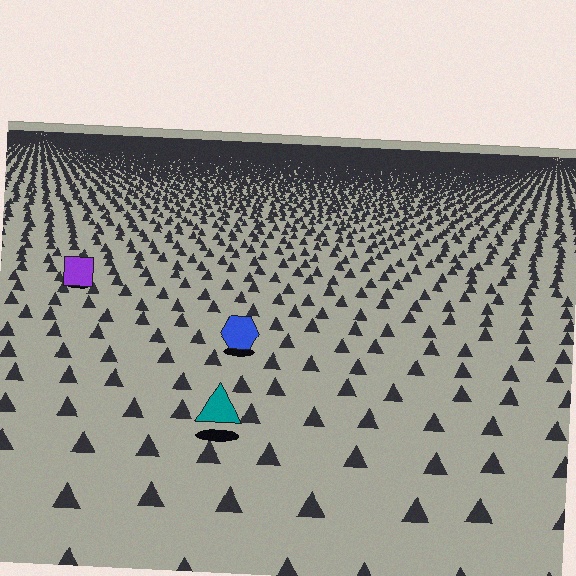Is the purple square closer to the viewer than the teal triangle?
No. The teal triangle is closer — you can tell from the texture gradient: the ground texture is coarser near it.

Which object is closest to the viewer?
The teal triangle is closest. The texture marks near it are larger and more spread out.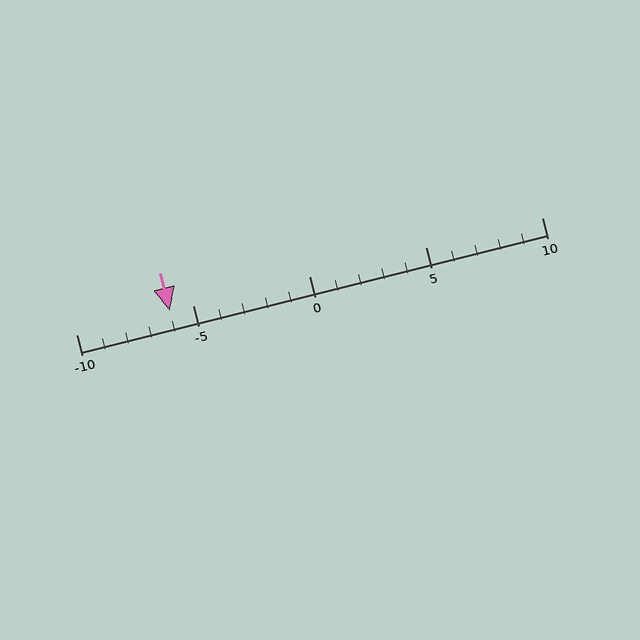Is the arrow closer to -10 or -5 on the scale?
The arrow is closer to -5.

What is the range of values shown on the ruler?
The ruler shows values from -10 to 10.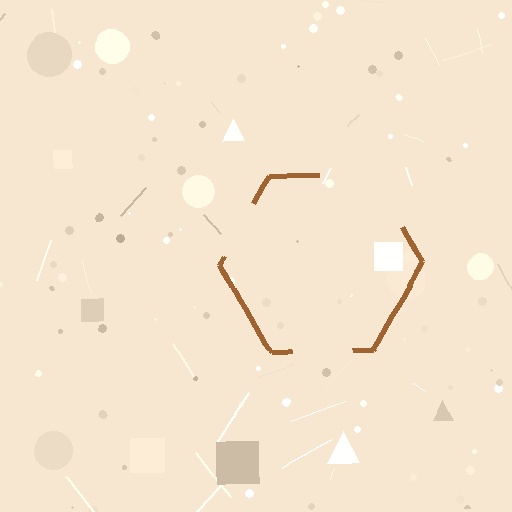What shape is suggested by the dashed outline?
The dashed outline suggests a hexagon.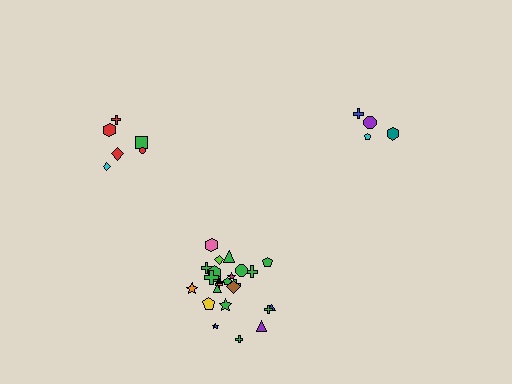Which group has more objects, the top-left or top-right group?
The top-left group.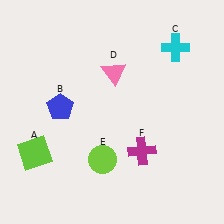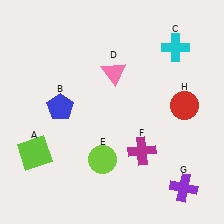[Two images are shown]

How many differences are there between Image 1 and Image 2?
There are 2 differences between the two images.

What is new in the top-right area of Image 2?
A red circle (H) was added in the top-right area of Image 2.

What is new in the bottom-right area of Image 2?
A purple cross (G) was added in the bottom-right area of Image 2.